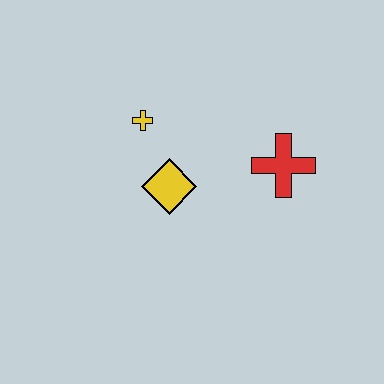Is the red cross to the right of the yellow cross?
Yes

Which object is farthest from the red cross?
The yellow cross is farthest from the red cross.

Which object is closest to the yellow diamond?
The yellow cross is closest to the yellow diamond.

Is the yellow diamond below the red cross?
Yes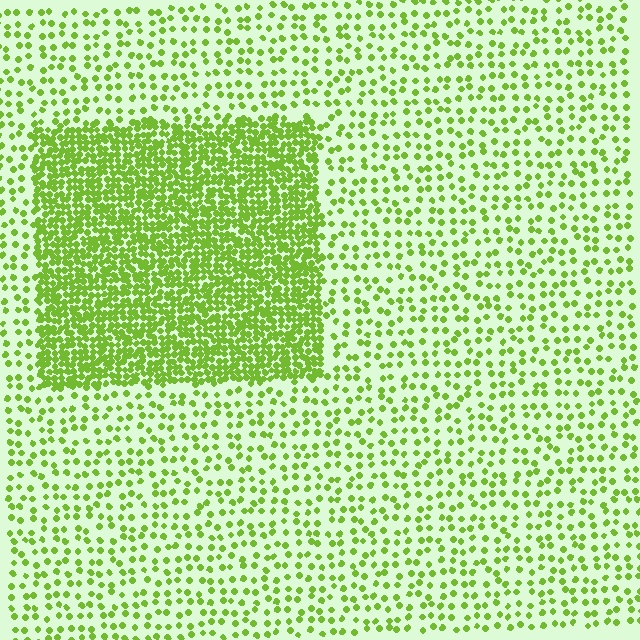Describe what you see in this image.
The image contains small lime elements arranged at two different densities. A rectangle-shaped region is visible where the elements are more densely packed than the surrounding area.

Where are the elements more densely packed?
The elements are more densely packed inside the rectangle boundary.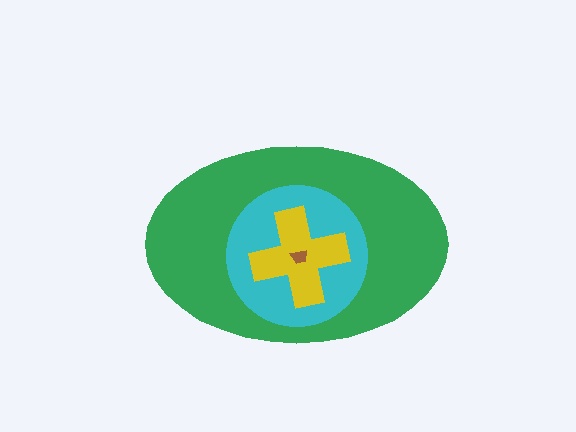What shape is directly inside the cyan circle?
The yellow cross.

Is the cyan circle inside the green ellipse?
Yes.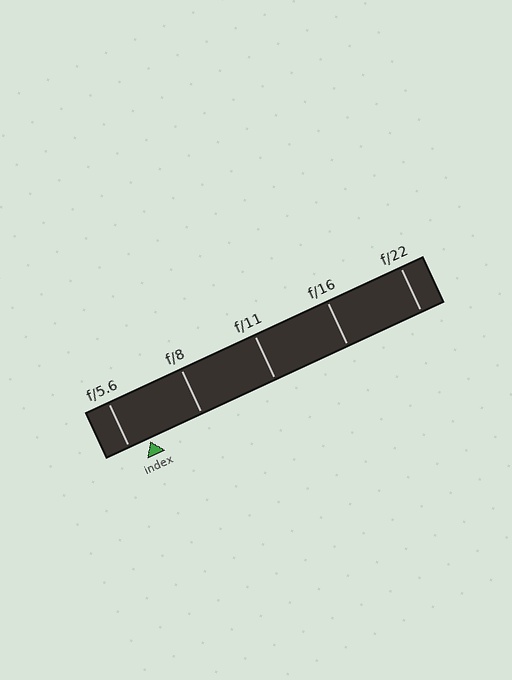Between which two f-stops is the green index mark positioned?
The index mark is between f/5.6 and f/8.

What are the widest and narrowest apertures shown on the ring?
The widest aperture shown is f/5.6 and the narrowest is f/22.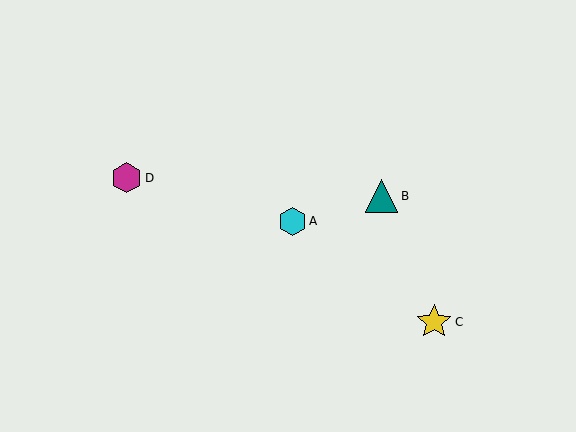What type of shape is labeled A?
Shape A is a cyan hexagon.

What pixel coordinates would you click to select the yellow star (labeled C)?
Click at (434, 322) to select the yellow star C.